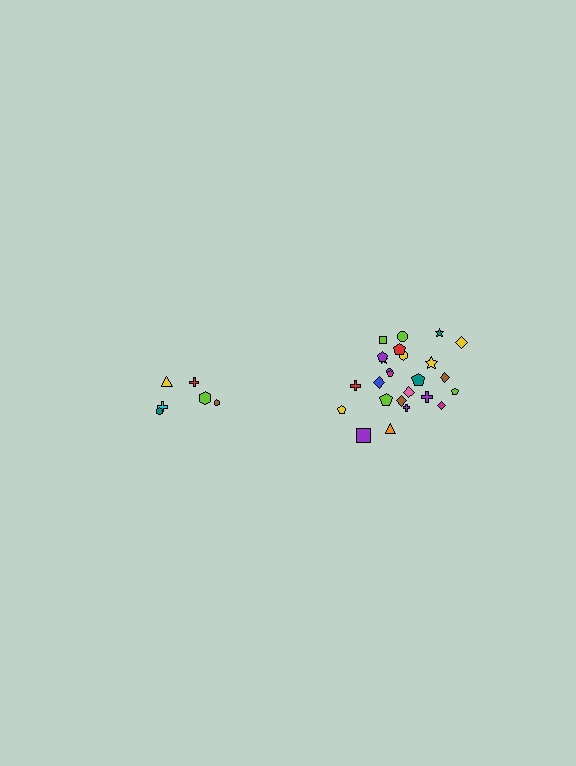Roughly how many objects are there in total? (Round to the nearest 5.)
Roughly 30 objects in total.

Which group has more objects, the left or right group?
The right group.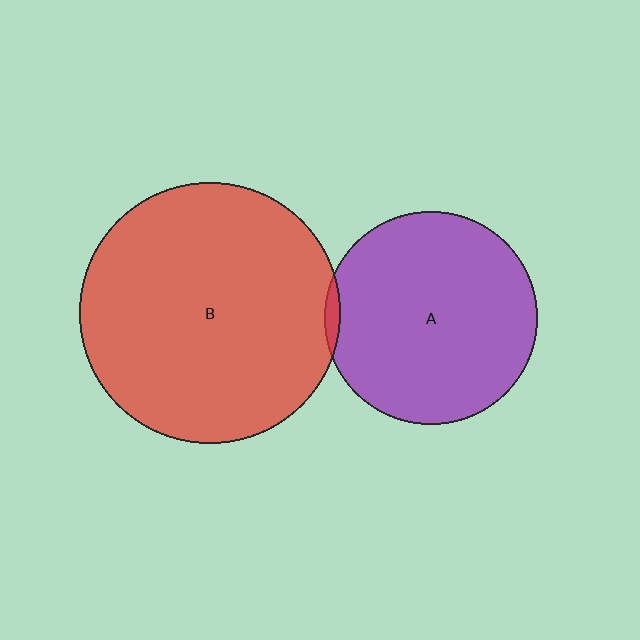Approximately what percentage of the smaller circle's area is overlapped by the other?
Approximately 5%.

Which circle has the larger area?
Circle B (red).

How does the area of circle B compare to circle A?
Approximately 1.5 times.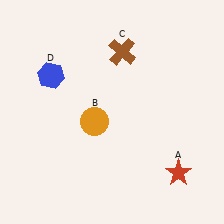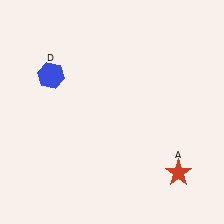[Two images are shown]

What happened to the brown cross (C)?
The brown cross (C) was removed in Image 2. It was in the top-right area of Image 1.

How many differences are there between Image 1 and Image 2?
There are 2 differences between the two images.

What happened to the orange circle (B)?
The orange circle (B) was removed in Image 2. It was in the bottom-left area of Image 1.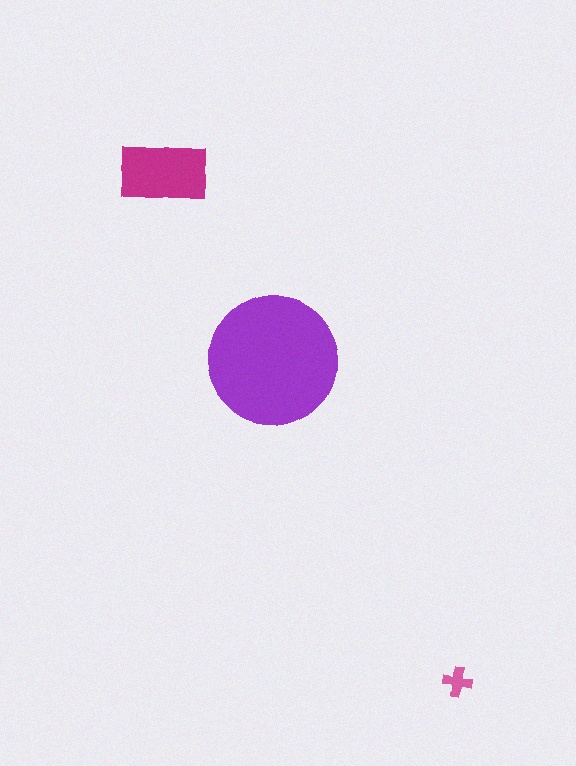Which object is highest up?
The magenta rectangle is topmost.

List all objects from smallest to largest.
The pink cross, the magenta rectangle, the purple circle.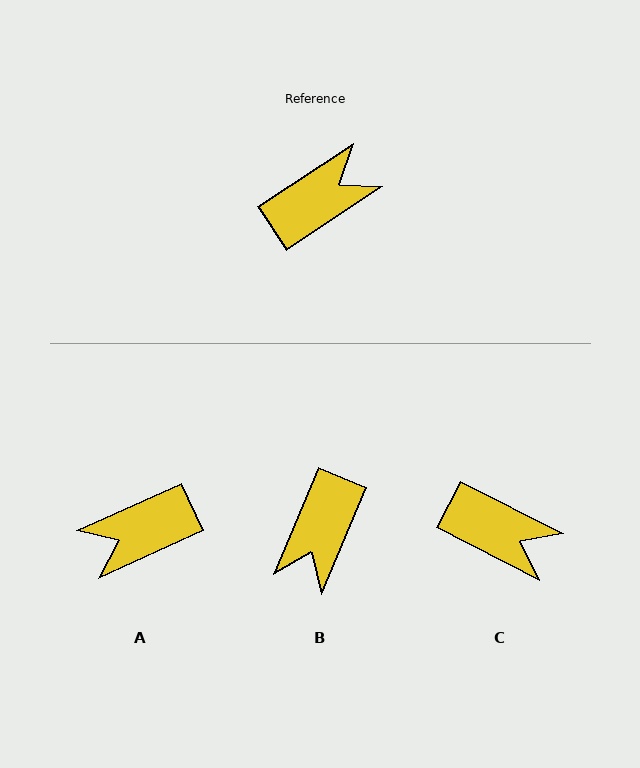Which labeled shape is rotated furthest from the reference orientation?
A, about 171 degrees away.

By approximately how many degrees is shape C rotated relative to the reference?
Approximately 60 degrees clockwise.